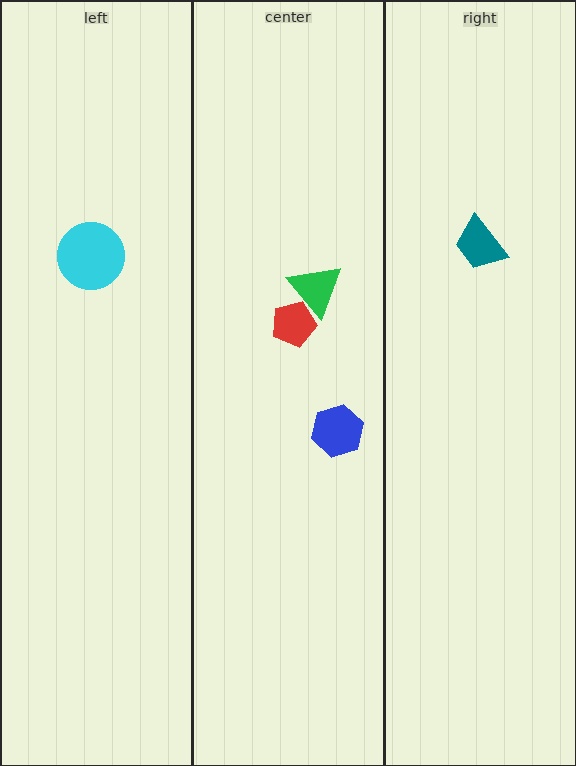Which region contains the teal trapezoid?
The right region.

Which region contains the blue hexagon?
The center region.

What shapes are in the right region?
The teal trapezoid.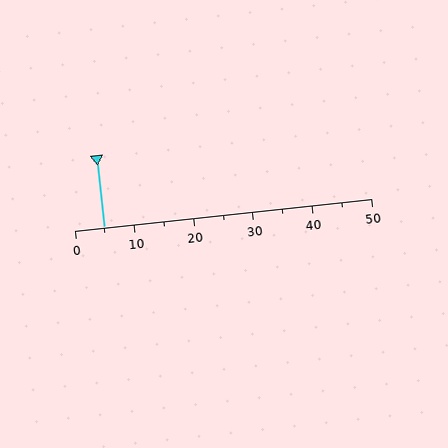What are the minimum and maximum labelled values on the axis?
The axis runs from 0 to 50.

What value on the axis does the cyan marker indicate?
The marker indicates approximately 5.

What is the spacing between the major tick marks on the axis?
The major ticks are spaced 10 apart.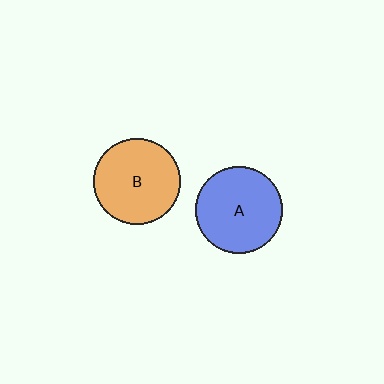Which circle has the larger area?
Circle A (blue).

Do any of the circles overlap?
No, none of the circles overlap.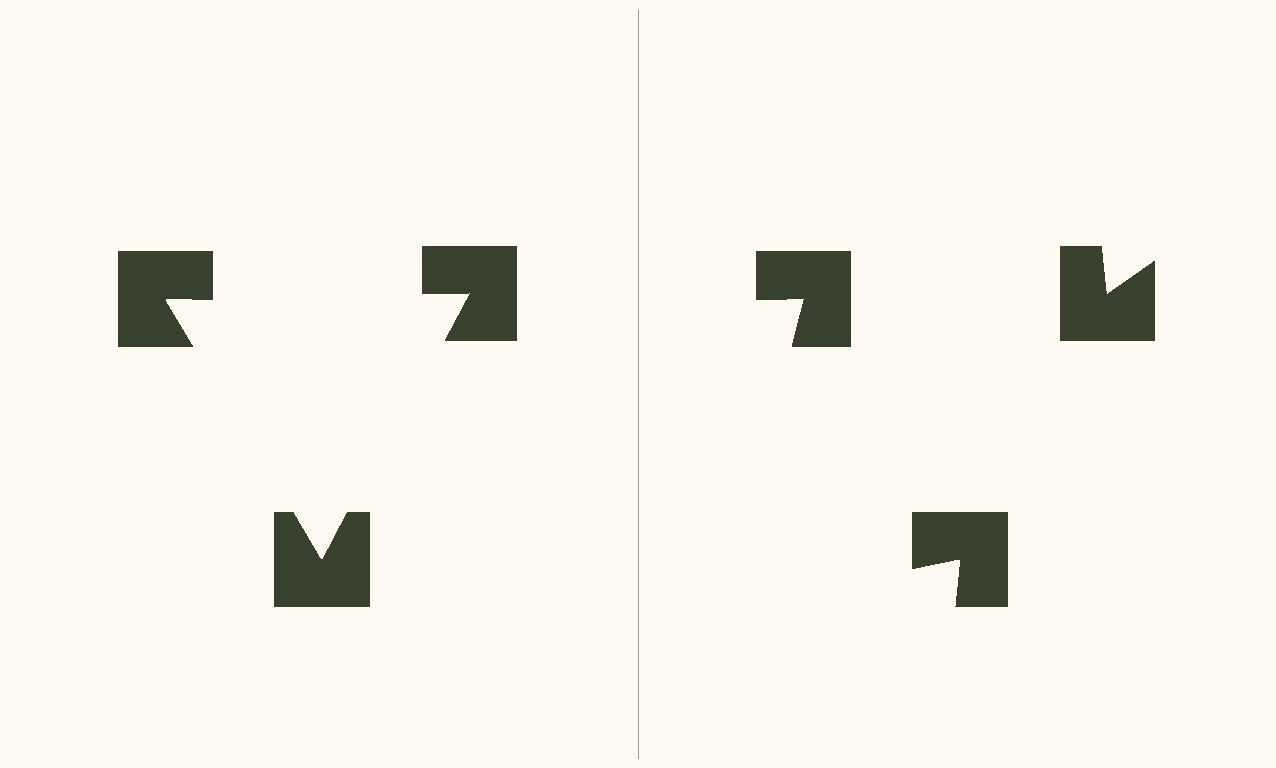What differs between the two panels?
The notched squares are positioned identically on both sides; only the wedge orientations differ. On the left they align to a triangle; on the right they are misaligned.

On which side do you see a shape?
An illusory triangle appears on the left side. On the right side the wedge cuts are rotated, so no coherent shape forms.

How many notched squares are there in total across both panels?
6 — 3 on each side.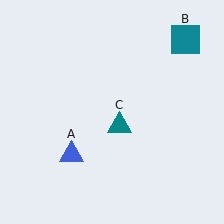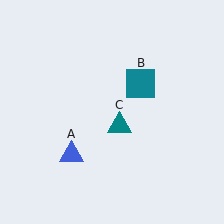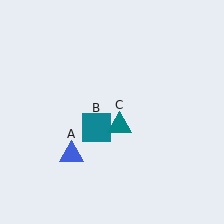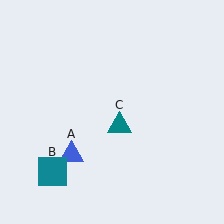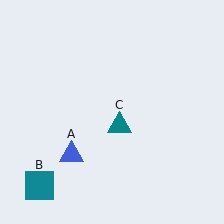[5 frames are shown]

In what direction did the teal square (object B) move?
The teal square (object B) moved down and to the left.